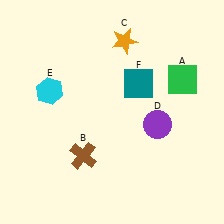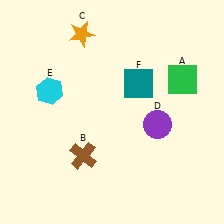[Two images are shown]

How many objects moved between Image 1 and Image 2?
1 object moved between the two images.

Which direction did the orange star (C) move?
The orange star (C) moved left.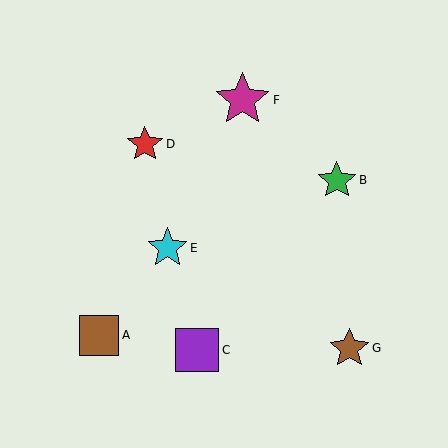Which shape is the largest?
The magenta star (labeled F) is the largest.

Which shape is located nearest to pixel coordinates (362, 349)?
The brown star (labeled G) at (349, 348) is nearest to that location.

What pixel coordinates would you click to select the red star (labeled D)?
Click at (145, 144) to select the red star D.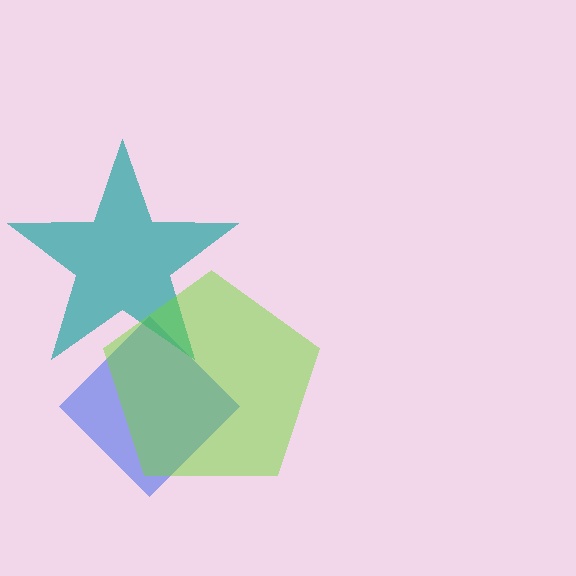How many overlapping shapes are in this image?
There are 3 overlapping shapes in the image.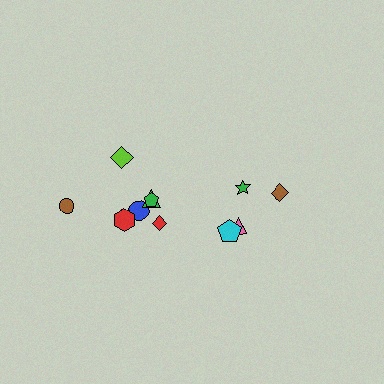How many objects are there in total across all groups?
There are 11 objects.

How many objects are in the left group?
There are 7 objects.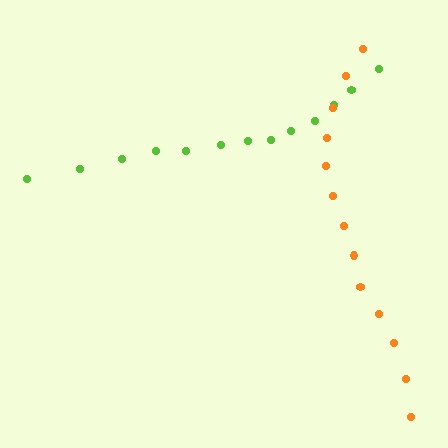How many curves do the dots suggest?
There are 2 distinct paths.